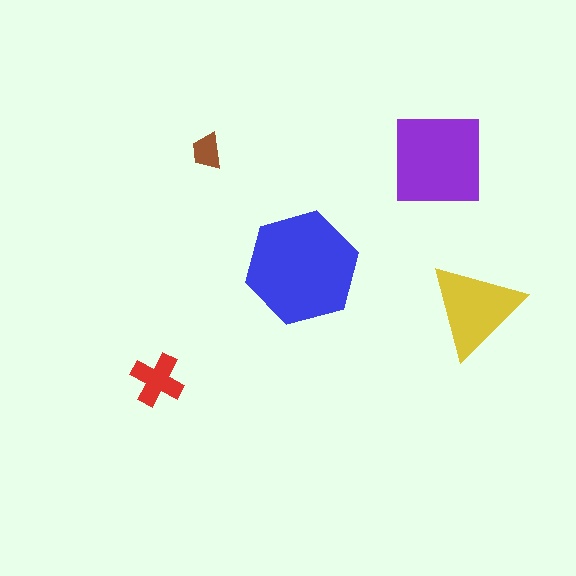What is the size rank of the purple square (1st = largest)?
2nd.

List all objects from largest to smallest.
The blue hexagon, the purple square, the yellow triangle, the red cross, the brown trapezoid.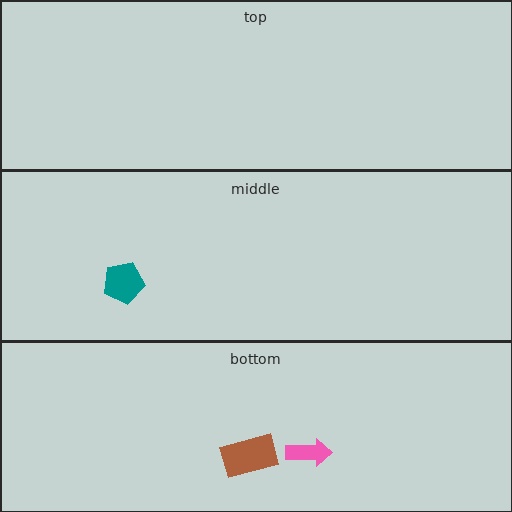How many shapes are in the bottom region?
2.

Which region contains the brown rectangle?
The bottom region.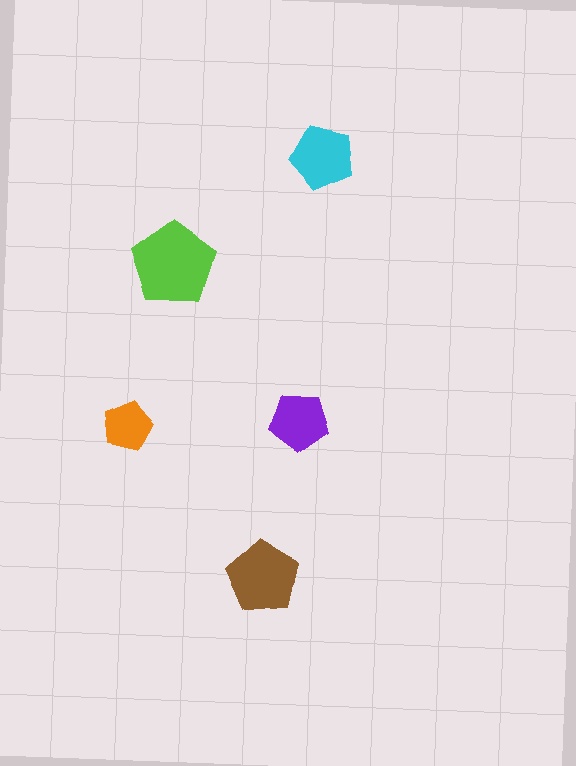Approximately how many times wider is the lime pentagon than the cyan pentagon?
About 1.5 times wider.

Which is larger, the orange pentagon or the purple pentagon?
The purple one.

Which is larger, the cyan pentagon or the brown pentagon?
The brown one.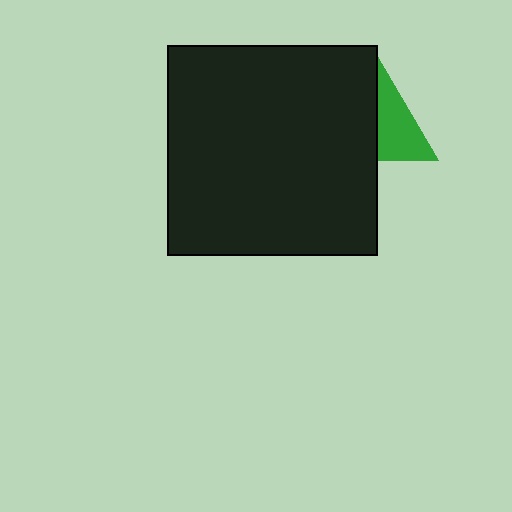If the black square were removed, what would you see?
You would see the complete green triangle.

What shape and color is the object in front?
The object in front is a black square.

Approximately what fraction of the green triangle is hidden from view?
Roughly 54% of the green triangle is hidden behind the black square.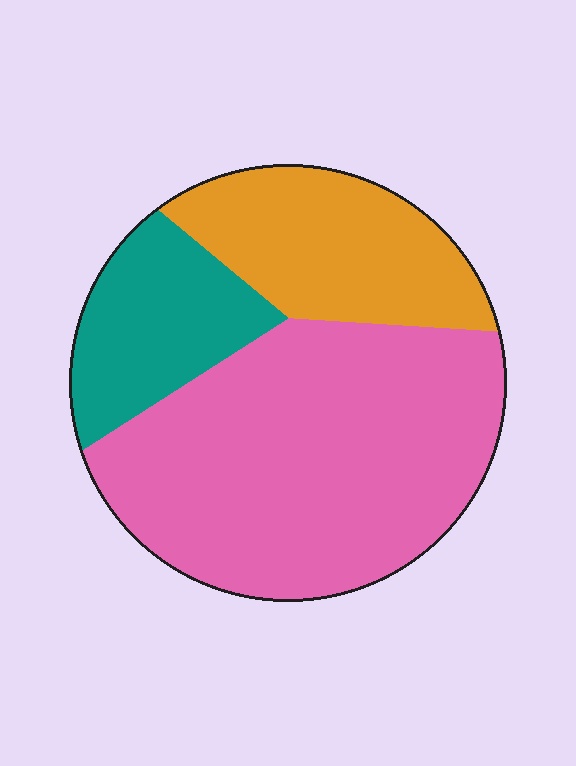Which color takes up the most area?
Pink, at roughly 60%.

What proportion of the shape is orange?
Orange covers roughly 25% of the shape.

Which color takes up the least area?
Teal, at roughly 20%.